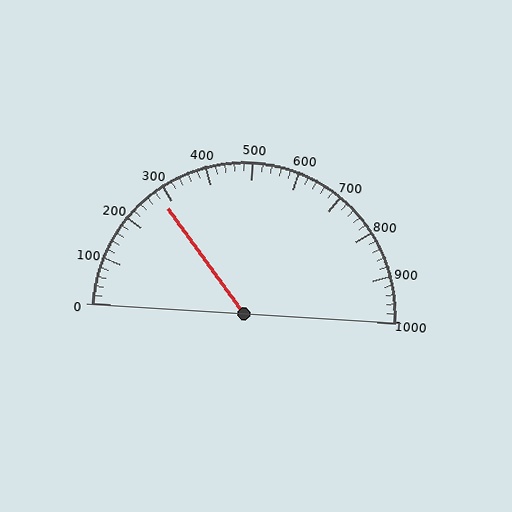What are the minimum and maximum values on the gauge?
The gauge ranges from 0 to 1000.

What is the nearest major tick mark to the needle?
The nearest major tick mark is 300.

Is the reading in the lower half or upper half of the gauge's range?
The reading is in the lower half of the range (0 to 1000).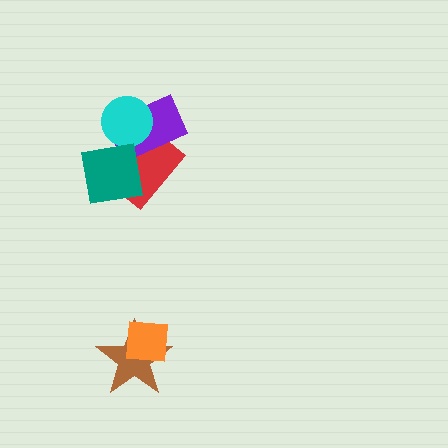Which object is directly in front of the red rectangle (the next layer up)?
The purple rectangle is directly in front of the red rectangle.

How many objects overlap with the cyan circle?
3 objects overlap with the cyan circle.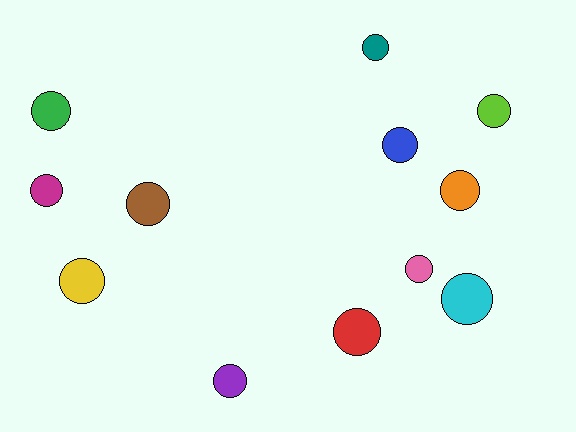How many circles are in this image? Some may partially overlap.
There are 12 circles.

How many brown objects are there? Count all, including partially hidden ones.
There is 1 brown object.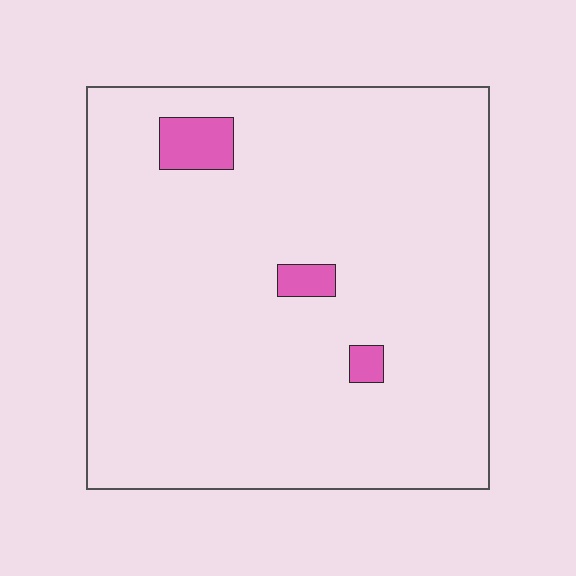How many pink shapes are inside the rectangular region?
3.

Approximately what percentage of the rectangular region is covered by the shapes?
Approximately 5%.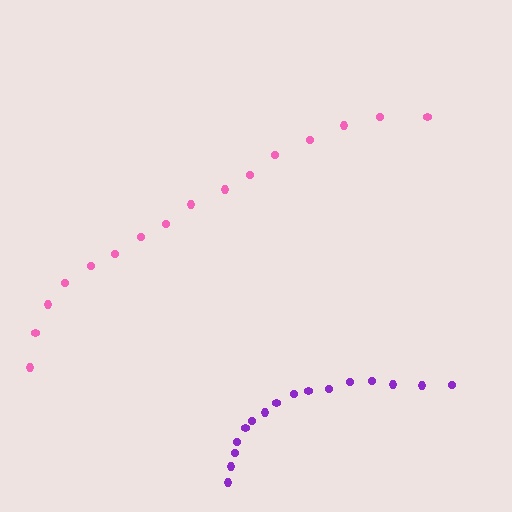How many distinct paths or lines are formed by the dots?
There are 2 distinct paths.